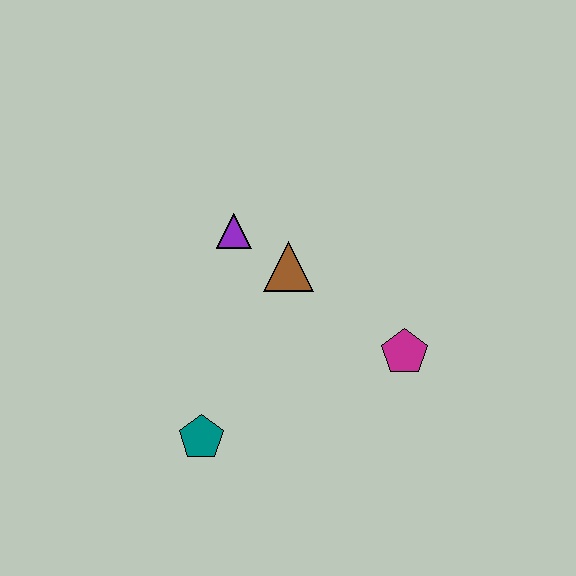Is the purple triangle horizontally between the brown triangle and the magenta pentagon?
No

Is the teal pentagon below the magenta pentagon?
Yes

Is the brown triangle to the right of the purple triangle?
Yes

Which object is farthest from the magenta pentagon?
The teal pentagon is farthest from the magenta pentagon.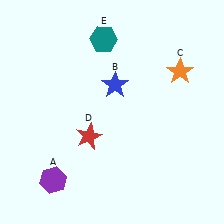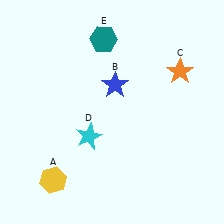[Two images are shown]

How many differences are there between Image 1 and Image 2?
There are 2 differences between the two images.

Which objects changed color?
A changed from purple to yellow. D changed from red to cyan.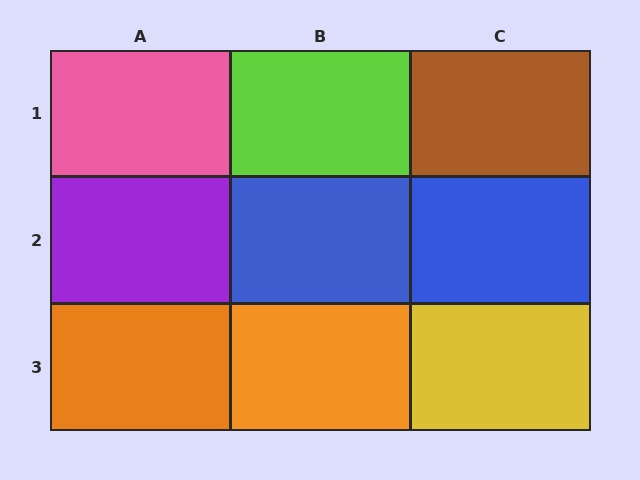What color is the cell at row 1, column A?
Pink.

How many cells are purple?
1 cell is purple.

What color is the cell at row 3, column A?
Orange.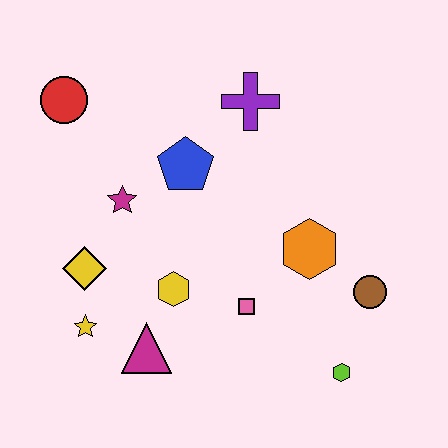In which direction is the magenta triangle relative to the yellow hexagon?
The magenta triangle is below the yellow hexagon.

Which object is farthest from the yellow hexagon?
The red circle is farthest from the yellow hexagon.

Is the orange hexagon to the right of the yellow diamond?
Yes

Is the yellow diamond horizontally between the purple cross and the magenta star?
No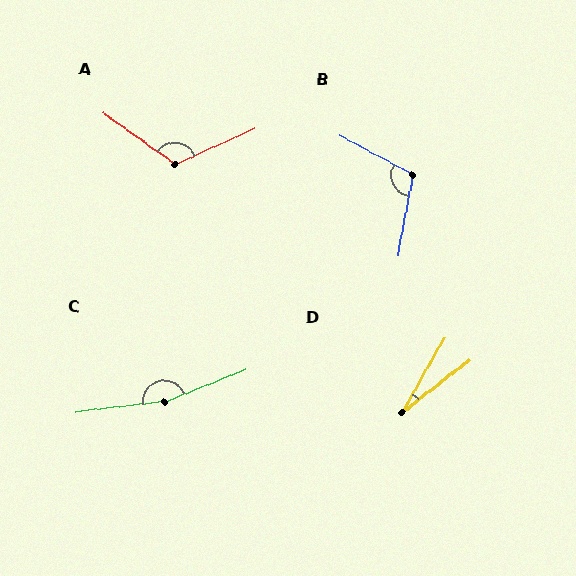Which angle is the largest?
C, at approximately 165 degrees.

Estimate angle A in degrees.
Approximately 120 degrees.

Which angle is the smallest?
D, at approximately 22 degrees.